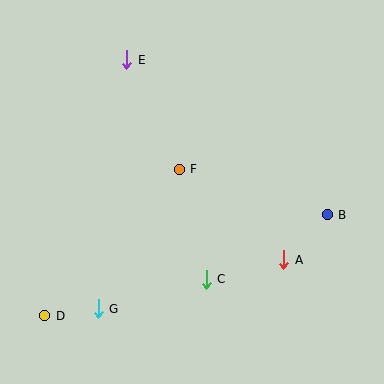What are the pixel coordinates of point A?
Point A is at (284, 260).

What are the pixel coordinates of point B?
Point B is at (327, 215).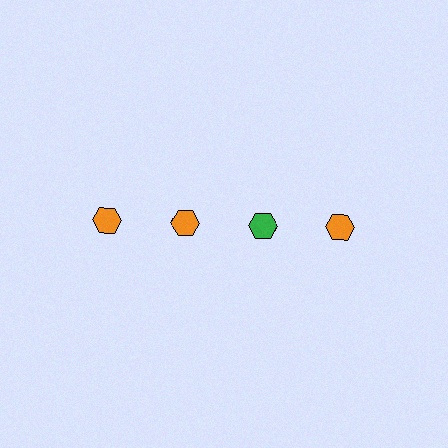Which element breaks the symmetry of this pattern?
The green hexagon in the top row, center column breaks the symmetry. All other shapes are orange hexagons.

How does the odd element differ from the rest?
It has a different color: green instead of orange.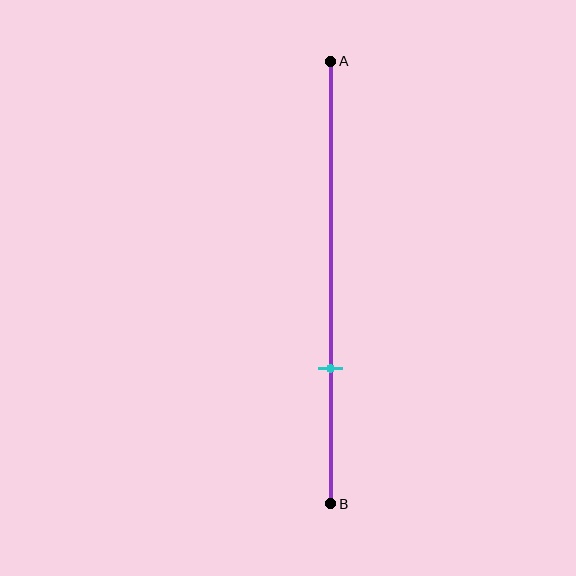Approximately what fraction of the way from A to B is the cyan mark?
The cyan mark is approximately 70% of the way from A to B.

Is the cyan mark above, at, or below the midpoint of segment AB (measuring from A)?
The cyan mark is below the midpoint of segment AB.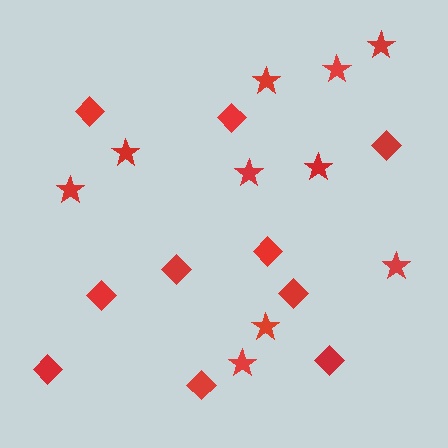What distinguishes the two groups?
There are 2 groups: one group of diamonds (10) and one group of stars (10).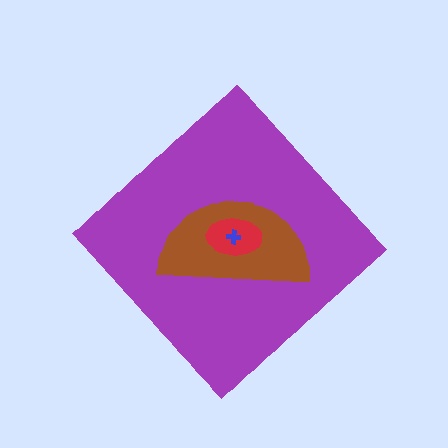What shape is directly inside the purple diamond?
The brown semicircle.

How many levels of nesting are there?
4.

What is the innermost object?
The blue cross.